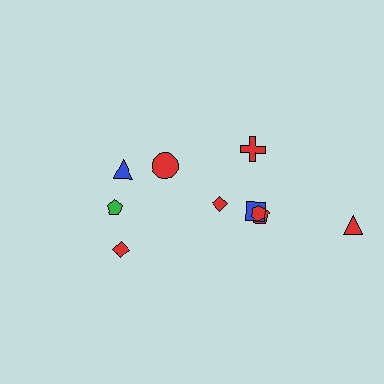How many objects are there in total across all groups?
There are 10 objects.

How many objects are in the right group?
There are 6 objects.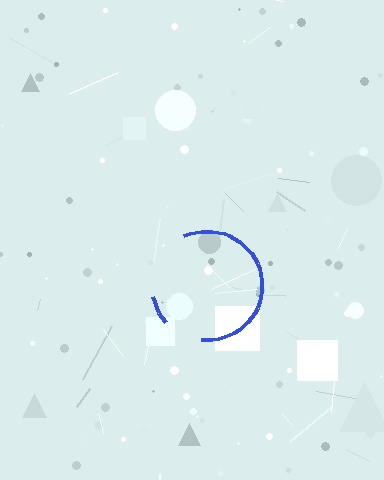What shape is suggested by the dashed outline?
The dashed outline suggests a circle.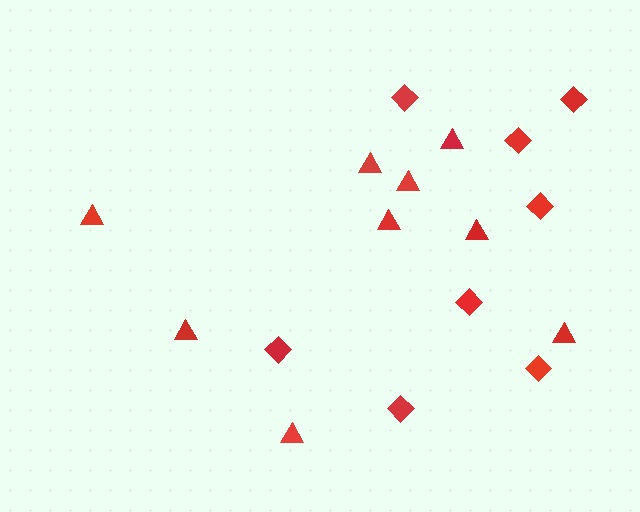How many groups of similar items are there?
There are 2 groups: one group of triangles (9) and one group of diamonds (8).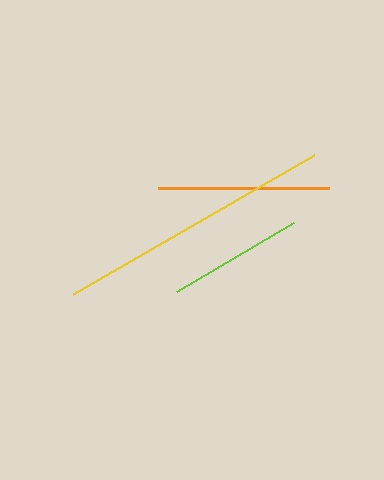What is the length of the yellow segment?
The yellow segment is approximately 279 pixels long.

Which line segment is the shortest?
The lime line is the shortest at approximately 135 pixels.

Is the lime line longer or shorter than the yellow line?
The yellow line is longer than the lime line.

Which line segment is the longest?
The yellow line is the longest at approximately 279 pixels.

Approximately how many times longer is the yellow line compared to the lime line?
The yellow line is approximately 2.1 times the length of the lime line.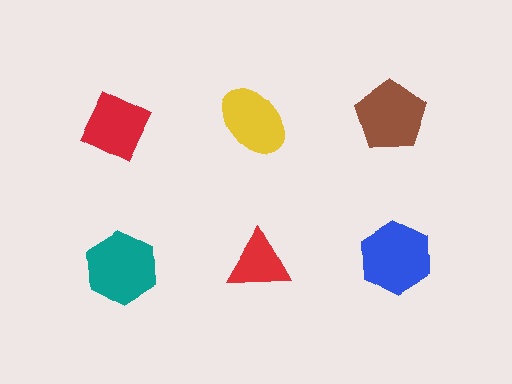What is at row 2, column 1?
A teal hexagon.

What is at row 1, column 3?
A brown pentagon.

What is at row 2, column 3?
A blue hexagon.